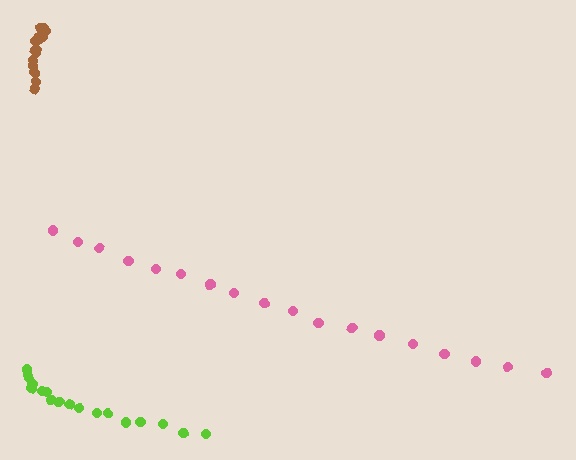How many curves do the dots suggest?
There are 3 distinct paths.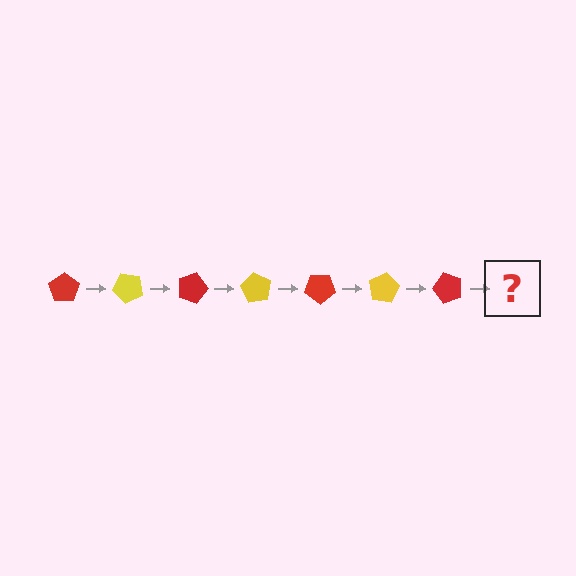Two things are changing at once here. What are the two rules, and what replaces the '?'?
The two rules are that it rotates 45 degrees each step and the color cycles through red and yellow. The '?' should be a yellow pentagon, rotated 315 degrees from the start.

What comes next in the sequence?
The next element should be a yellow pentagon, rotated 315 degrees from the start.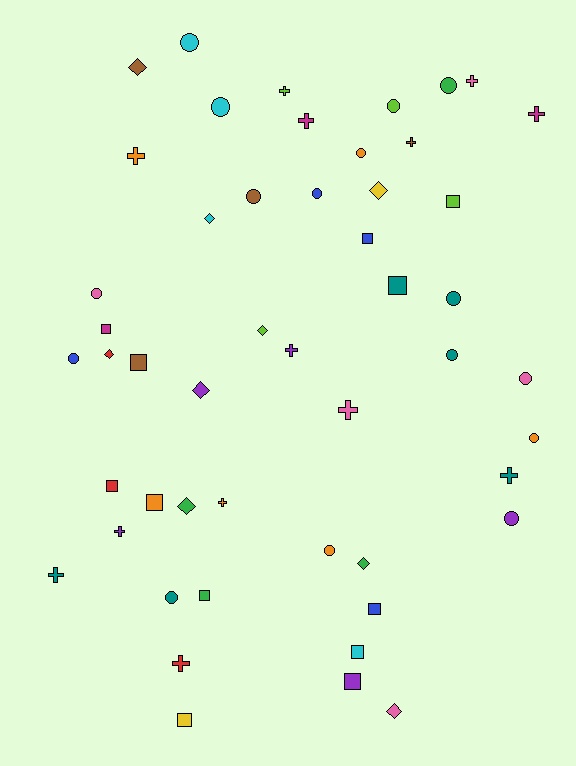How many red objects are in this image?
There are 3 red objects.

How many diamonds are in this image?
There are 9 diamonds.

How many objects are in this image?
There are 50 objects.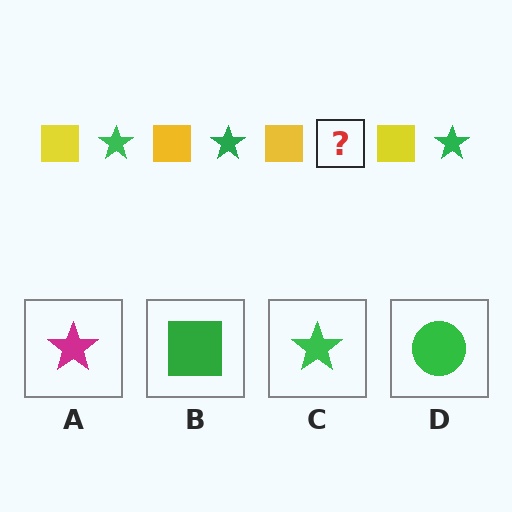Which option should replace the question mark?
Option C.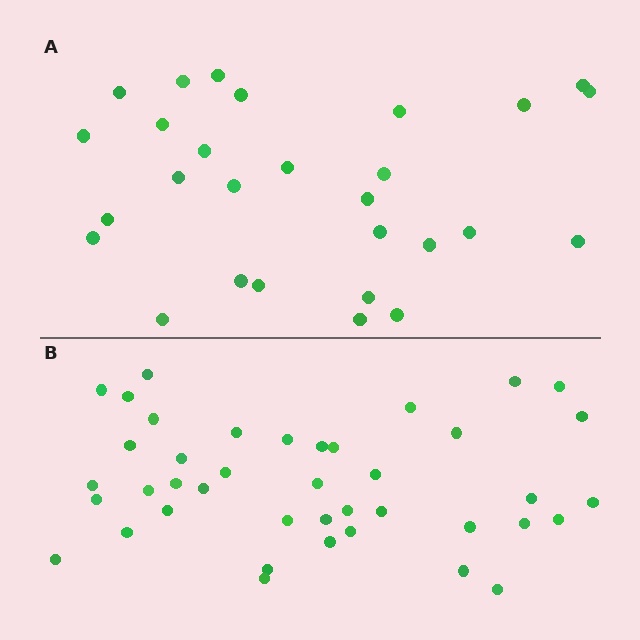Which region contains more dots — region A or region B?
Region B (the bottom region) has more dots.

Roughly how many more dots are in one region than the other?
Region B has approximately 15 more dots than region A.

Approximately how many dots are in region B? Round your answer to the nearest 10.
About 40 dots. (The exact count is 41, which rounds to 40.)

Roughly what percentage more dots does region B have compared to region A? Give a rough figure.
About 45% more.